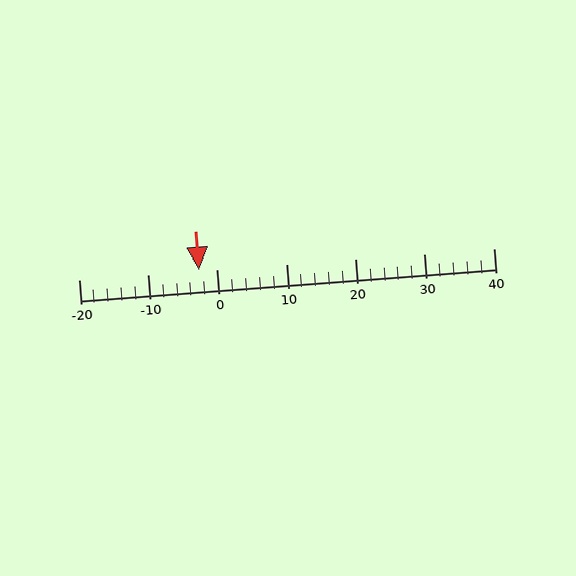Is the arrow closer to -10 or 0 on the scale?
The arrow is closer to 0.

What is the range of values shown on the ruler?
The ruler shows values from -20 to 40.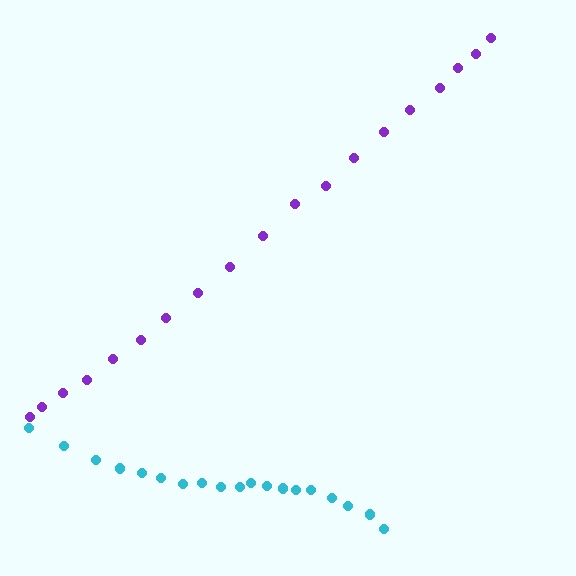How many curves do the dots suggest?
There are 2 distinct paths.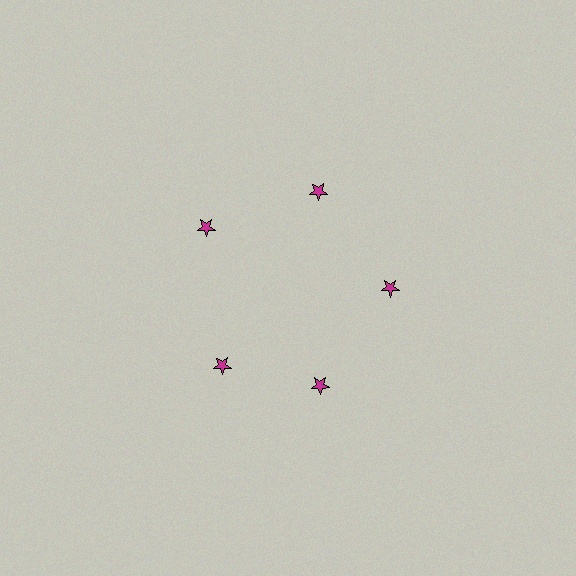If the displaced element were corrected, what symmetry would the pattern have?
It would have 5-fold rotational symmetry — the pattern would map onto itself every 72 degrees.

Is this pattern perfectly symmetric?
No. The 5 magenta stars are arranged in a ring, but one element near the 8 o'clock position is rotated out of alignment along the ring, breaking the 5-fold rotational symmetry.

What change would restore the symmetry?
The symmetry would be restored by rotating it back into even spacing with its neighbors so that all 5 stars sit at equal angles and equal distance from the center.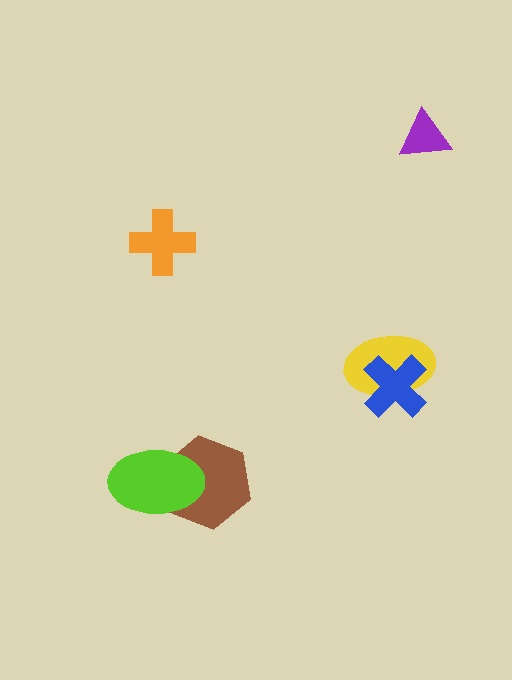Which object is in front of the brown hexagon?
The lime ellipse is in front of the brown hexagon.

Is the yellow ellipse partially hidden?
Yes, it is partially covered by another shape.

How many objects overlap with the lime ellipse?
1 object overlaps with the lime ellipse.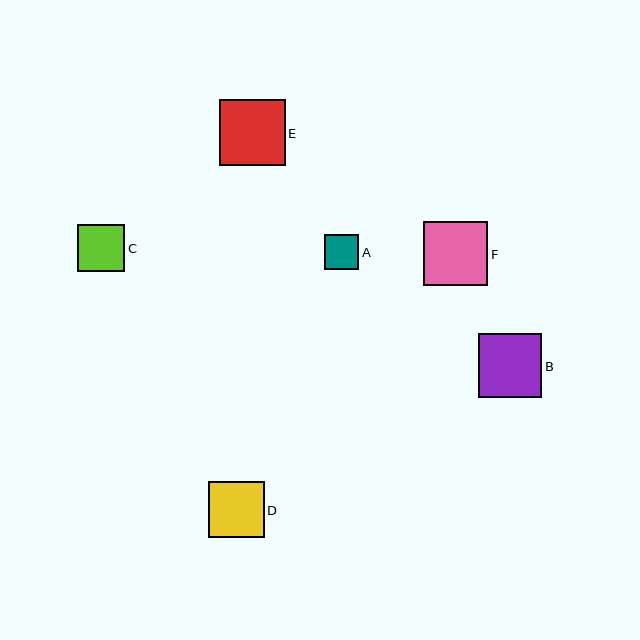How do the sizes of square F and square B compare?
Square F and square B are approximately the same size.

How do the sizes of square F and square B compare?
Square F and square B are approximately the same size.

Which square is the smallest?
Square A is the smallest with a size of approximately 35 pixels.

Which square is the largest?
Square E is the largest with a size of approximately 66 pixels.